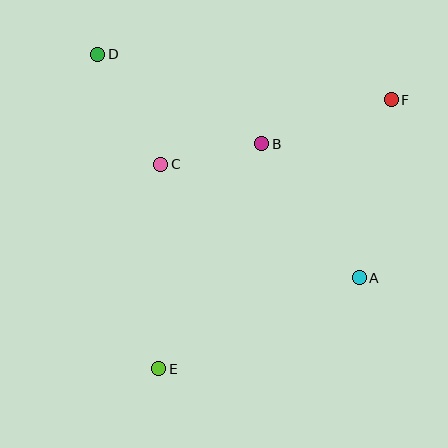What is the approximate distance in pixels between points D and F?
The distance between D and F is approximately 297 pixels.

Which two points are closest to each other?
Points B and C are closest to each other.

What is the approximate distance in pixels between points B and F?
The distance between B and F is approximately 137 pixels.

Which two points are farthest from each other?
Points E and F are farthest from each other.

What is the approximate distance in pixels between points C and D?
The distance between C and D is approximately 127 pixels.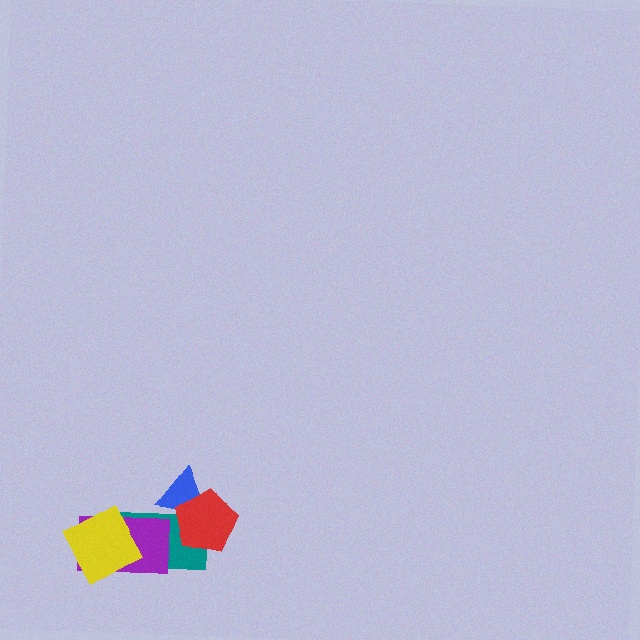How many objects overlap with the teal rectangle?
4 objects overlap with the teal rectangle.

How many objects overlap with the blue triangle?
2 objects overlap with the blue triangle.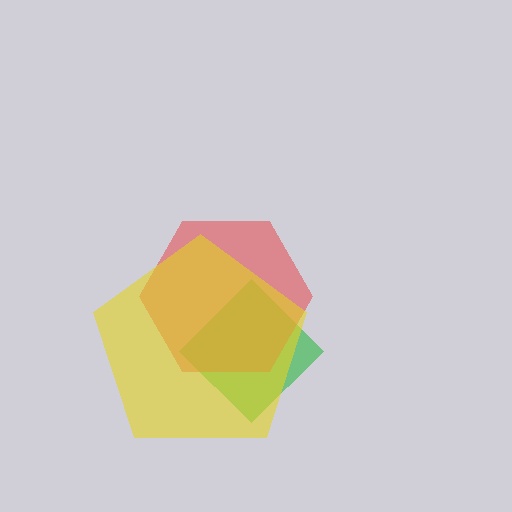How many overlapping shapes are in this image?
There are 3 overlapping shapes in the image.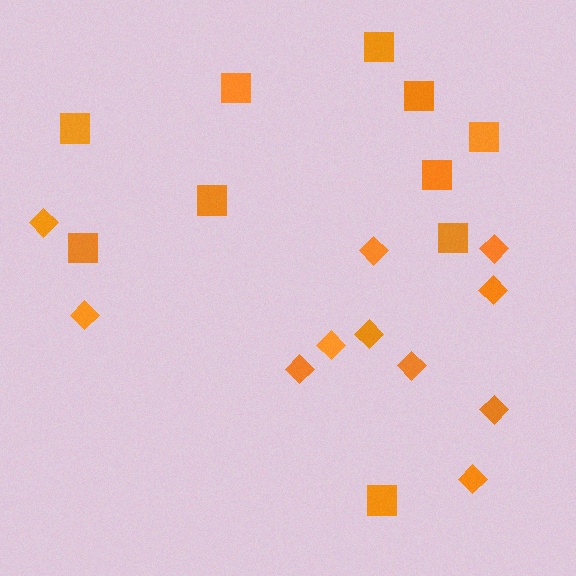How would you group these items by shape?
There are 2 groups: one group of squares (10) and one group of diamonds (11).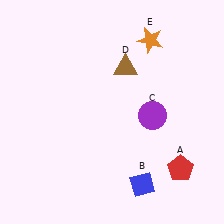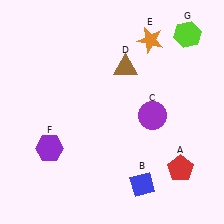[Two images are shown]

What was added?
A purple hexagon (F), a lime hexagon (G) were added in Image 2.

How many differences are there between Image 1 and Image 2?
There are 2 differences between the two images.